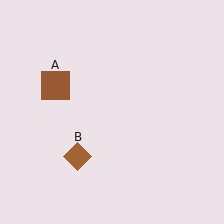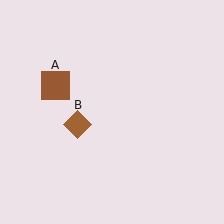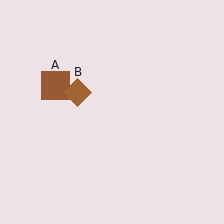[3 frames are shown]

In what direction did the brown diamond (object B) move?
The brown diamond (object B) moved up.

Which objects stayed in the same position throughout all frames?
Brown square (object A) remained stationary.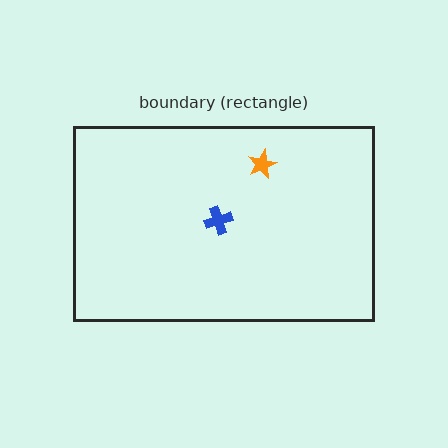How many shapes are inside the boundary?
2 inside, 0 outside.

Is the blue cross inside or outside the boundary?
Inside.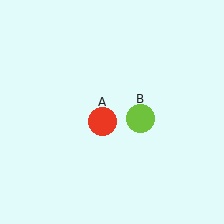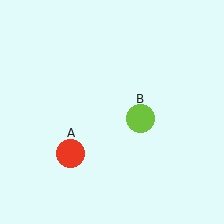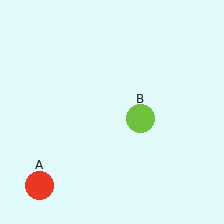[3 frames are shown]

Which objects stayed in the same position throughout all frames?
Lime circle (object B) remained stationary.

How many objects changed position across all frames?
1 object changed position: red circle (object A).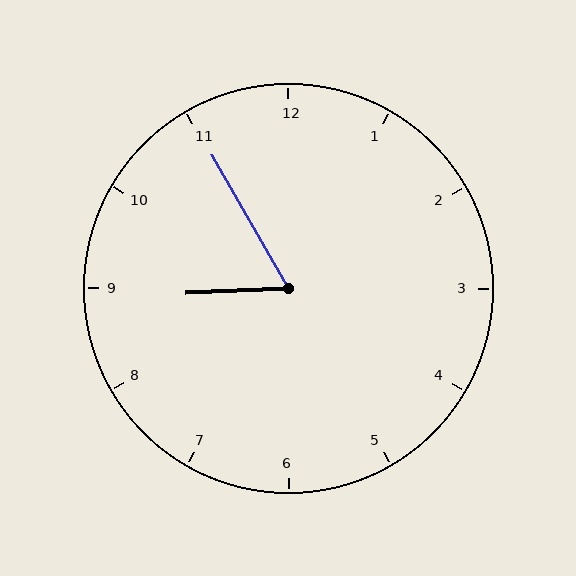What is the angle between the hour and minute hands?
Approximately 62 degrees.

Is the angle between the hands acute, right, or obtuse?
It is acute.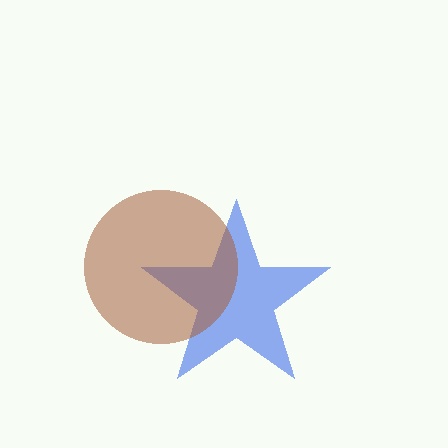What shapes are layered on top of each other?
The layered shapes are: a blue star, a brown circle.